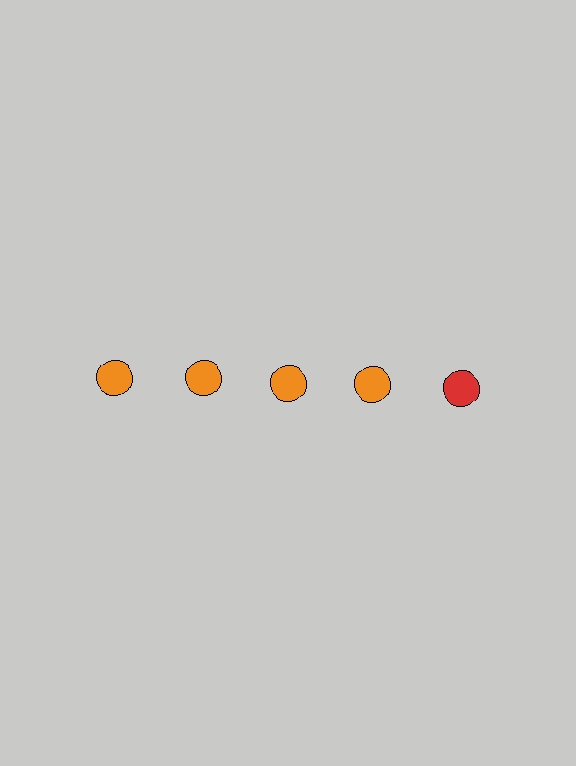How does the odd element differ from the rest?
It has a different color: red instead of orange.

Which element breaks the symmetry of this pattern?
The red circle in the top row, rightmost column breaks the symmetry. All other shapes are orange circles.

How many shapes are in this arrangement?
There are 5 shapes arranged in a grid pattern.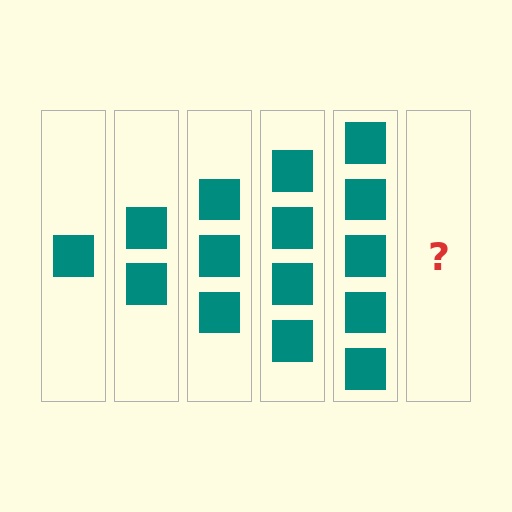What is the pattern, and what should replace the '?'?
The pattern is that each step adds one more square. The '?' should be 6 squares.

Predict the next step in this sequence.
The next step is 6 squares.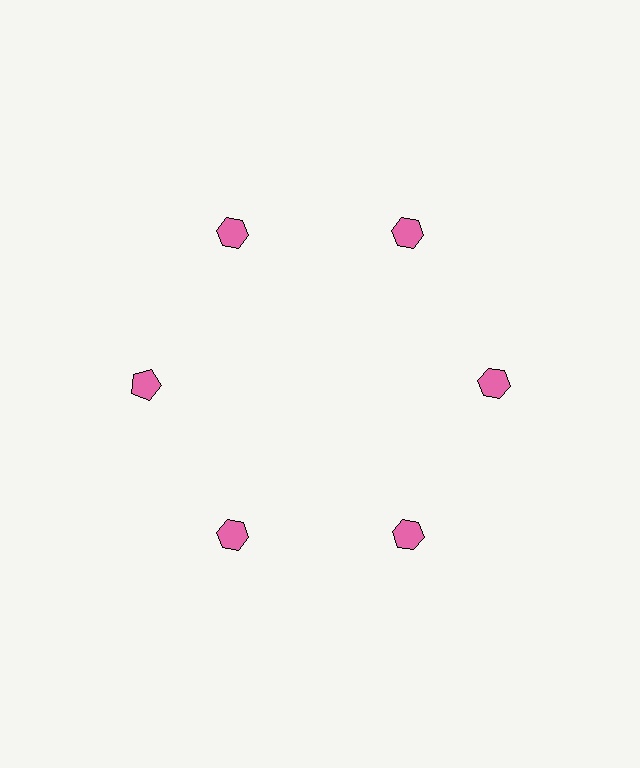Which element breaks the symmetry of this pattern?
The pink pentagon at roughly the 9 o'clock position breaks the symmetry. All other shapes are pink hexagons.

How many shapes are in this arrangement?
There are 6 shapes arranged in a ring pattern.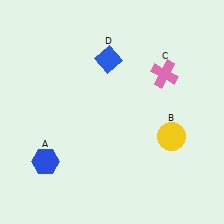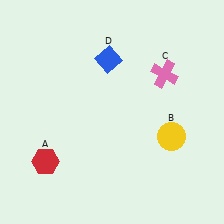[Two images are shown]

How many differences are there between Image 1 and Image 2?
There is 1 difference between the two images.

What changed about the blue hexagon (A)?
In Image 1, A is blue. In Image 2, it changed to red.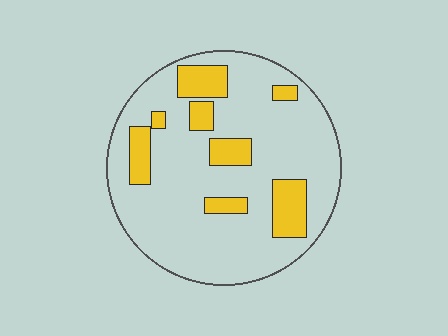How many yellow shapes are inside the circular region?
8.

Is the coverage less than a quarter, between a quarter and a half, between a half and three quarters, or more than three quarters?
Less than a quarter.